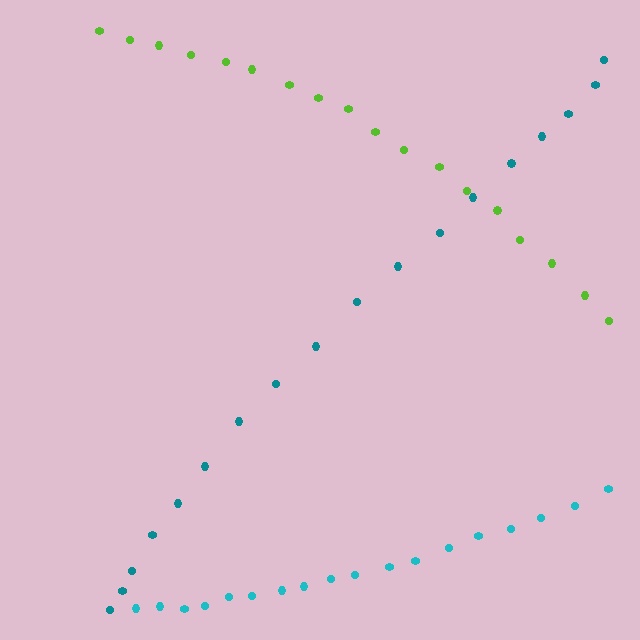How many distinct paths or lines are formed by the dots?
There are 3 distinct paths.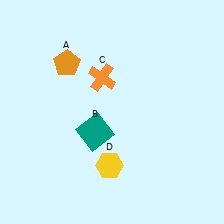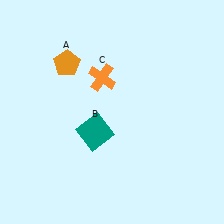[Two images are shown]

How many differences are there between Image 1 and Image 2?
There is 1 difference between the two images.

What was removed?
The yellow hexagon (D) was removed in Image 2.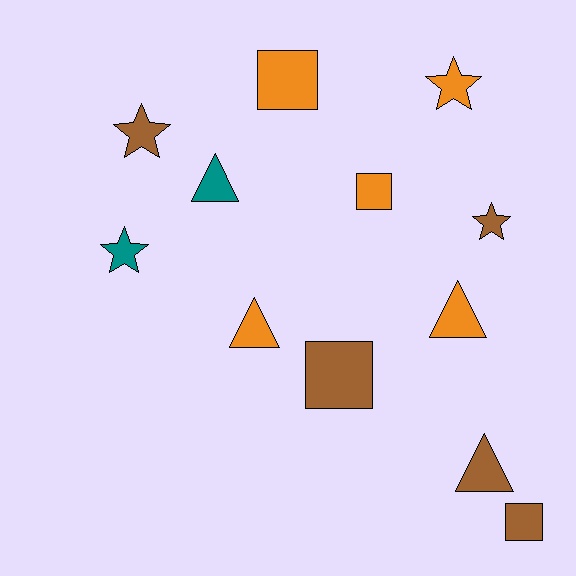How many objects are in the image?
There are 12 objects.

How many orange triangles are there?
There are 2 orange triangles.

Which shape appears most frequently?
Star, with 4 objects.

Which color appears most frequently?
Brown, with 5 objects.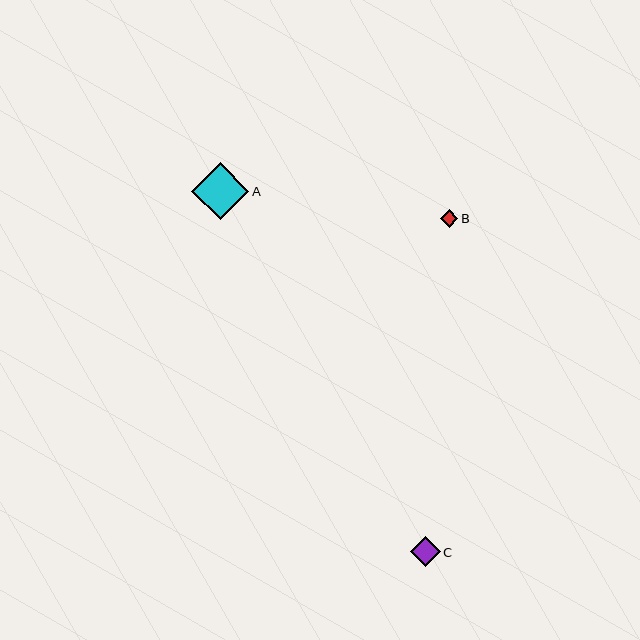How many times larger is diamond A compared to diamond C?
Diamond A is approximately 1.9 times the size of diamond C.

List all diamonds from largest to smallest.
From largest to smallest: A, C, B.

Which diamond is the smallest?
Diamond B is the smallest with a size of approximately 18 pixels.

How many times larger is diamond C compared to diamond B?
Diamond C is approximately 1.7 times the size of diamond B.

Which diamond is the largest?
Diamond A is the largest with a size of approximately 57 pixels.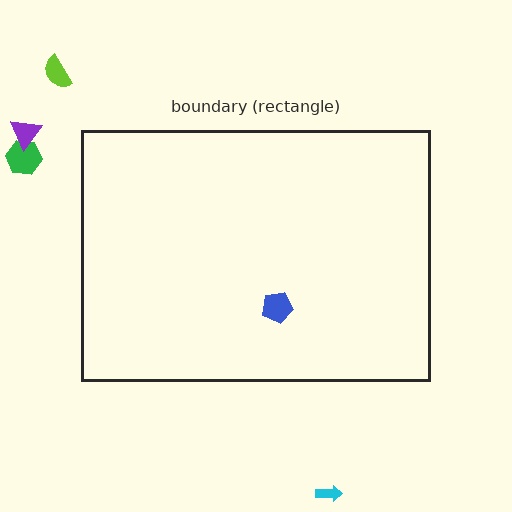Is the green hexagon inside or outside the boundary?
Outside.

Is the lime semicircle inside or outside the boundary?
Outside.